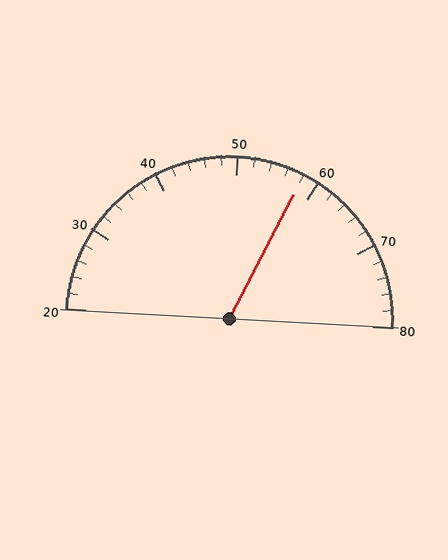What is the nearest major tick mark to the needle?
The nearest major tick mark is 60.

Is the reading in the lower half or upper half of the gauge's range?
The reading is in the upper half of the range (20 to 80).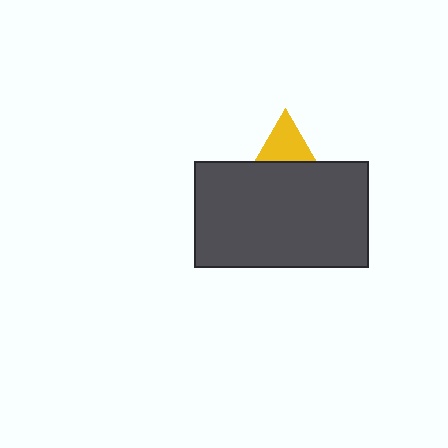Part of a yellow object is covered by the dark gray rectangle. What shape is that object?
It is a triangle.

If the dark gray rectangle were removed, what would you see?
You would see the complete yellow triangle.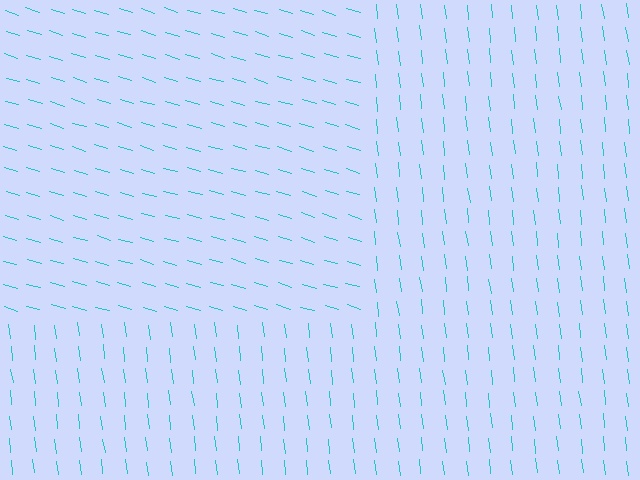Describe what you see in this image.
The image is filled with small cyan line segments. A rectangle region in the image has lines oriented differently from the surrounding lines, creating a visible texture boundary.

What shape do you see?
I see a rectangle.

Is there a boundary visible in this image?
Yes, there is a texture boundary formed by a change in line orientation.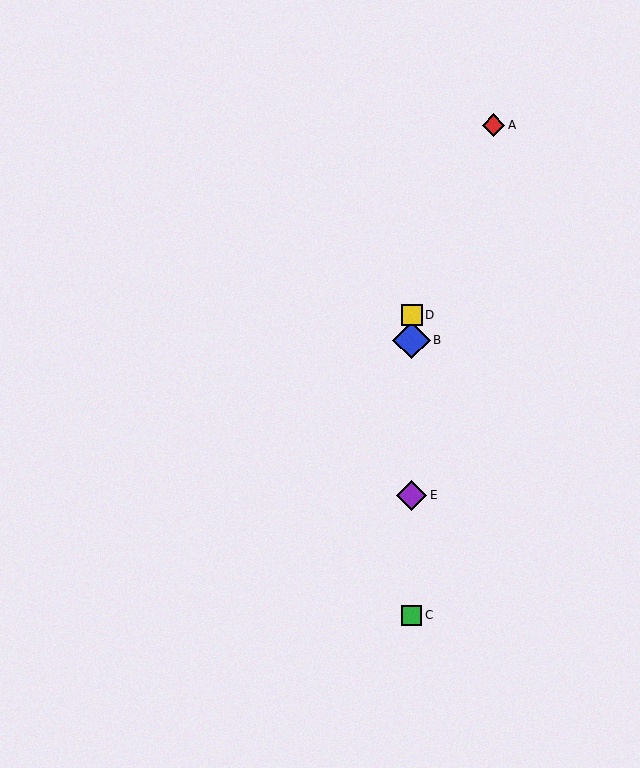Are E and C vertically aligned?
Yes, both are at x≈412.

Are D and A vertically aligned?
No, D is at x≈412 and A is at x≈493.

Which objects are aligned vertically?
Objects B, C, D, E are aligned vertically.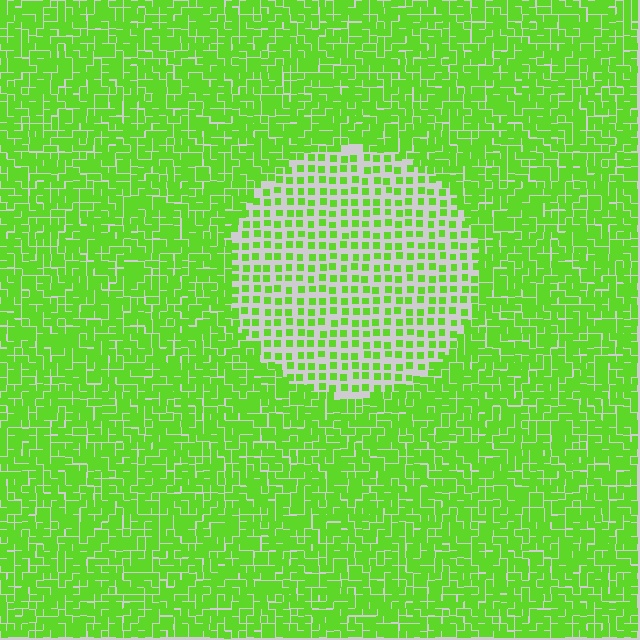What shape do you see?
I see a circle.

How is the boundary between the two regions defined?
The boundary is defined by a change in element density (approximately 2.3x ratio). All elements are the same color, size, and shape.